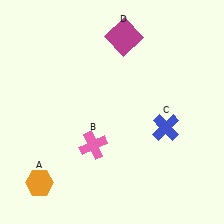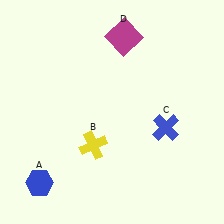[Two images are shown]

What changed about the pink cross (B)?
In Image 1, B is pink. In Image 2, it changed to yellow.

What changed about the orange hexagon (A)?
In Image 1, A is orange. In Image 2, it changed to blue.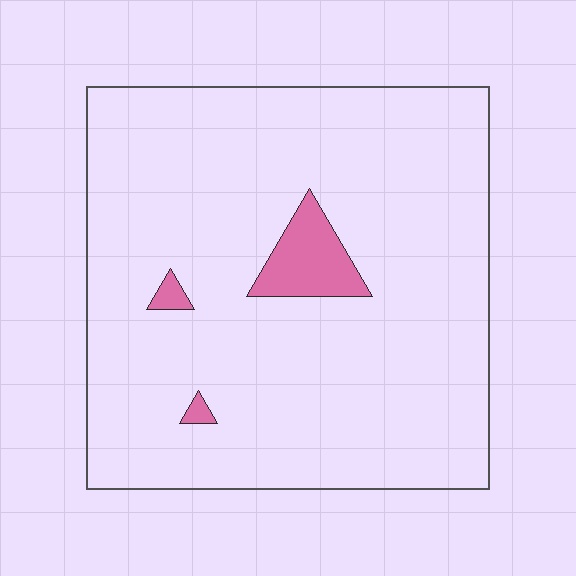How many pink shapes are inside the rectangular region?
3.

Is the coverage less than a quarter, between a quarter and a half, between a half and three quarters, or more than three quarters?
Less than a quarter.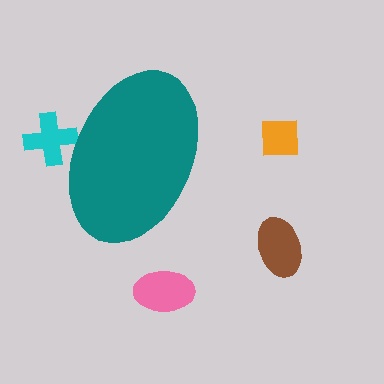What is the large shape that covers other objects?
A teal ellipse.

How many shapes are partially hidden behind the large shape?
1 shape is partially hidden.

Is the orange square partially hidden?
No, the orange square is fully visible.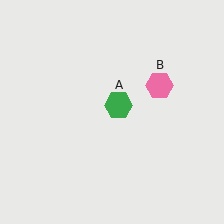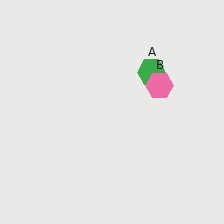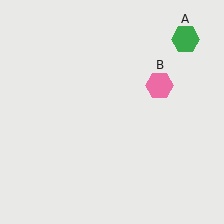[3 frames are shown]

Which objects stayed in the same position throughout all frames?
Pink hexagon (object B) remained stationary.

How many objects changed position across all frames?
1 object changed position: green hexagon (object A).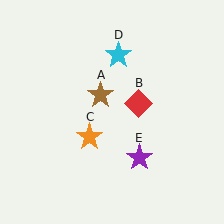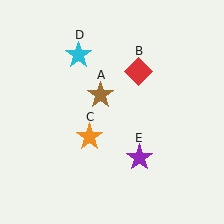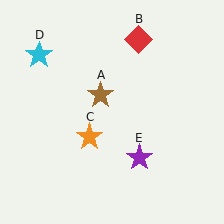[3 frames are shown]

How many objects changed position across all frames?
2 objects changed position: red diamond (object B), cyan star (object D).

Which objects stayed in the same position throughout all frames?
Brown star (object A) and orange star (object C) and purple star (object E) remained stationary.